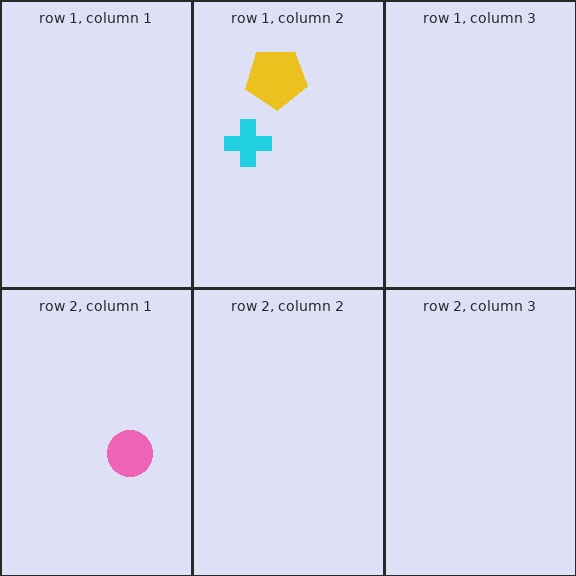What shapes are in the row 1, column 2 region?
The yellow pentagon, the cyan cross.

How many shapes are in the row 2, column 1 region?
1.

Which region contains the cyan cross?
The row 1, column 2 region.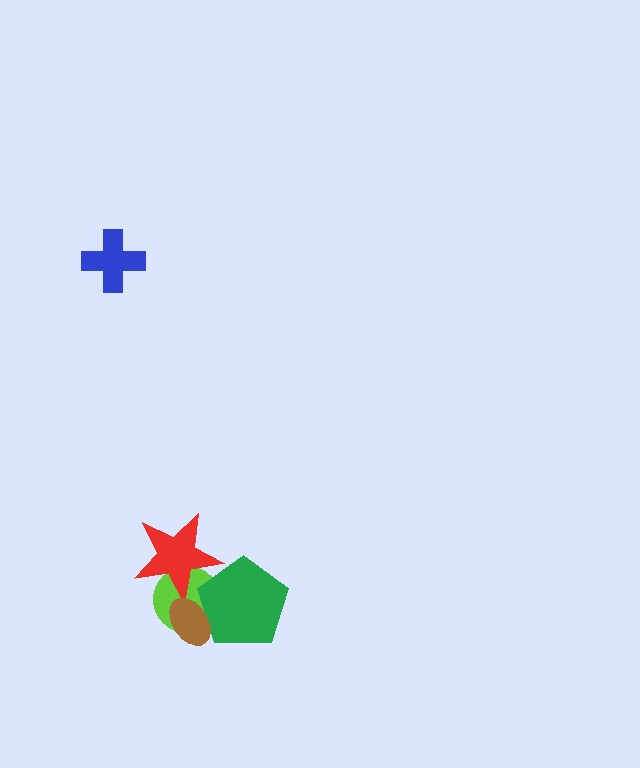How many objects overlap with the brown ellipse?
3 objects overlap with the brown ellipse.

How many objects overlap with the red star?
3 objects overlap with the red star.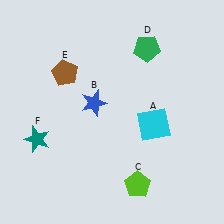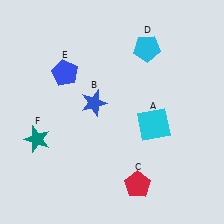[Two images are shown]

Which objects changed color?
C changed from lime to red. D changed from green to cyan. E changed from brown to blue.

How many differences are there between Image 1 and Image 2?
There are 3 differences between the two images.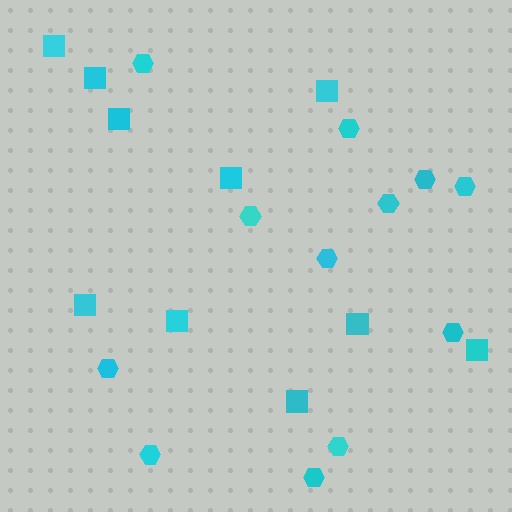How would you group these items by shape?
There are 2 groups: one group of squares (10) and one group of hexagons (12).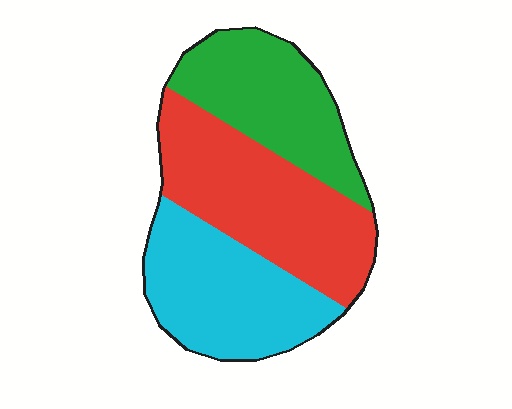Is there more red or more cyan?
Red.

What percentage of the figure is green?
Green covers around 30% of the figure.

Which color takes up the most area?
Red, at roughly 40%.